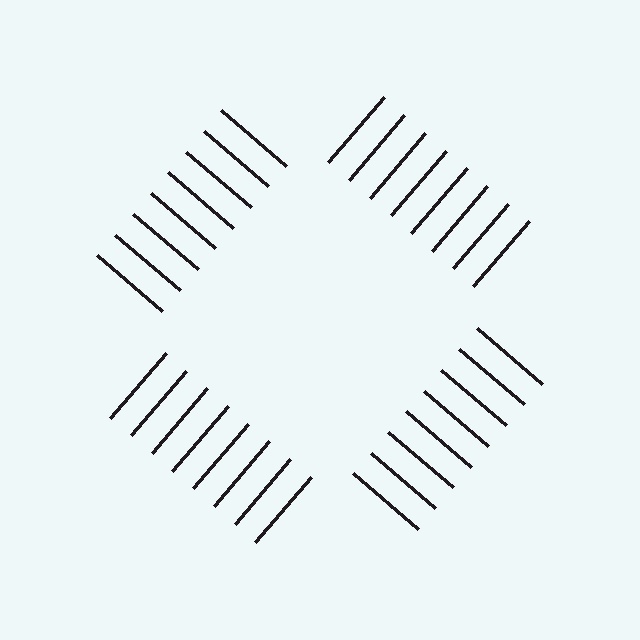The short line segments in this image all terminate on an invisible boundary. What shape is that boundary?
An illusory square — the line segments terminate on its edges but no continuous stroke is drawn.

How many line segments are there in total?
32 — 8 along each of the 4 edges.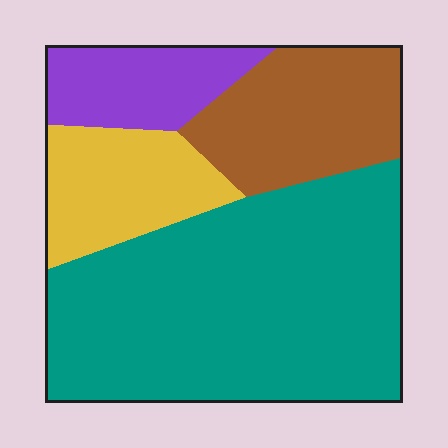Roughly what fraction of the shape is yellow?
Yellow takes up less than a sixth of the shape.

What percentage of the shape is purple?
Purple covers 12% of the shape.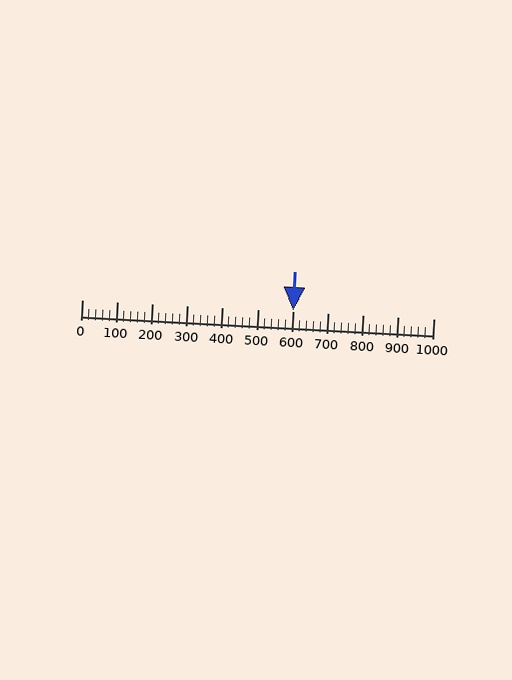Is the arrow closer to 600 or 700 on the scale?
The arrow is closer to 600.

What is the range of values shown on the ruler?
The ruler shows values from 0 to 1000.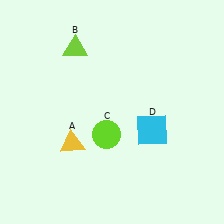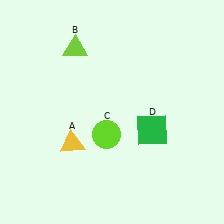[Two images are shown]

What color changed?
The square (D) changed from cyan in Image 1 to green in Image 2.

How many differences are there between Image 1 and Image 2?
There is 1 difference between the two images.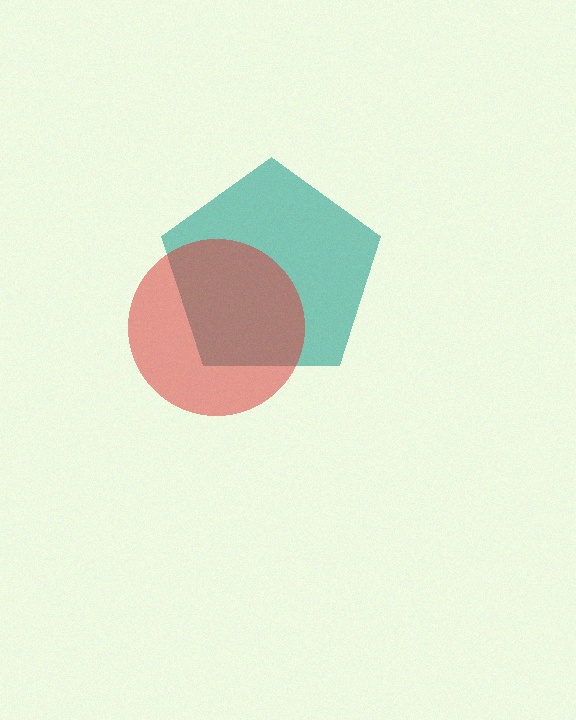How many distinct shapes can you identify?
There are 2 distinct shapes: a teal pentagon, a red circle.